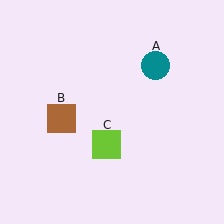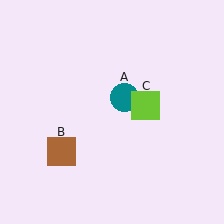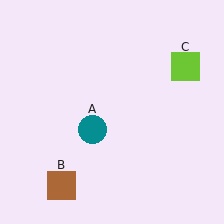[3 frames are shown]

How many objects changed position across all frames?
3 objects changed position: teal circle (object A), brown square (object B), lime square (object C).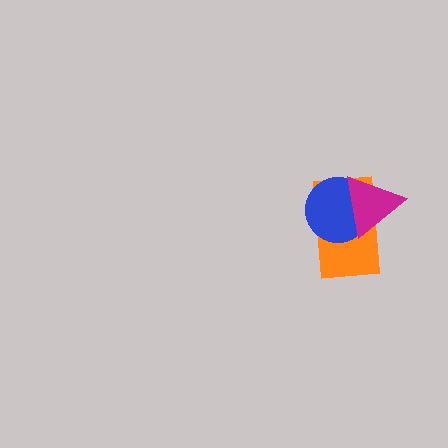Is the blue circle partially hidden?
Yes, it is partially covered by another shape.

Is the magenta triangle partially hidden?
No, no other shape covers it.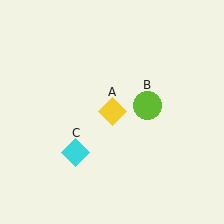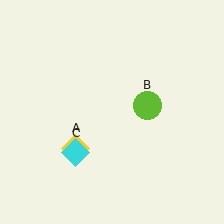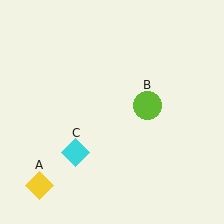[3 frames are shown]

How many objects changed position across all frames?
1 object changed position: yellow diamond (object A).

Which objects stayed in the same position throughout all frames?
Lime circle (object B) and cyan diamond (object C) remained stationary.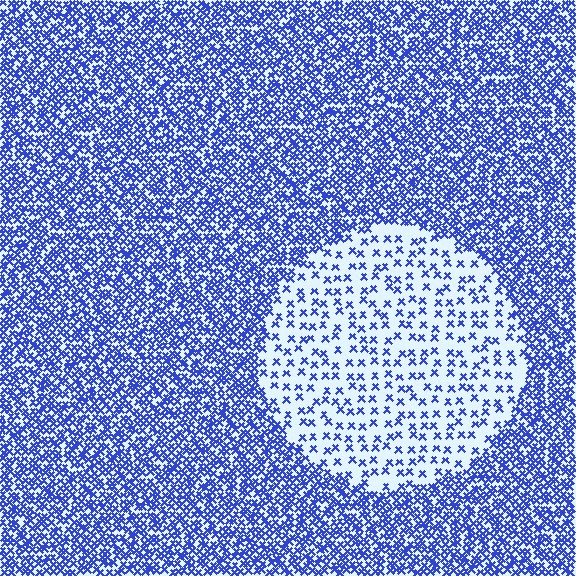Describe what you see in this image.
The image contains small blue elements arranged at two different densities. A circle-shaped region is visible where the elements are less densely packed than the surrounding area.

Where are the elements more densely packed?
The elements are more densely packed outside the circle boundary.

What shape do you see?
I see a circle.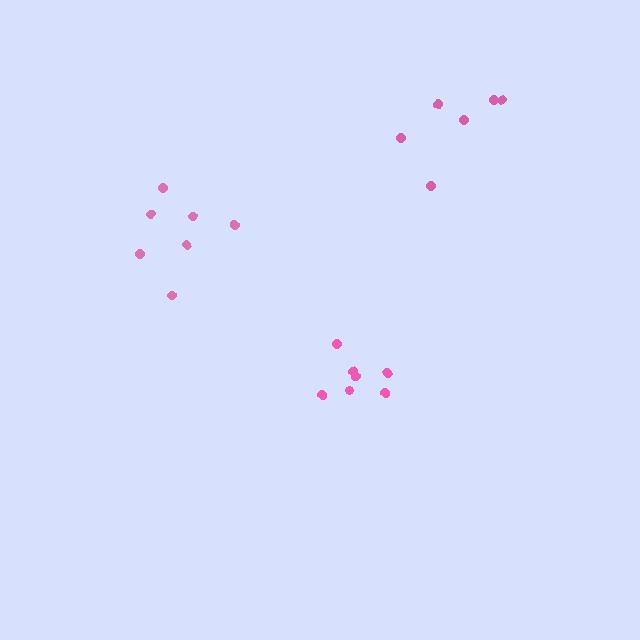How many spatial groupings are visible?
There are 3 spatial groupings.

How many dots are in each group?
Group 1: 7 dots, Group 2: 6 dots, Group 3: 7 dots (20 total).